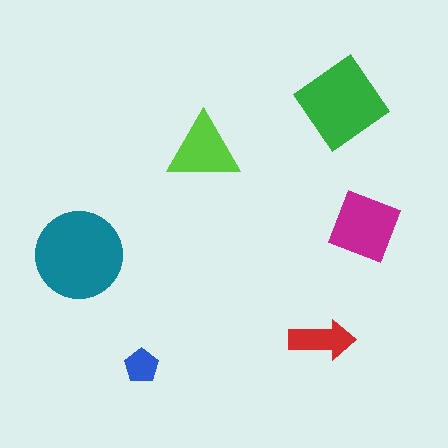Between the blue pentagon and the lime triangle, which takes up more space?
The lime triangle.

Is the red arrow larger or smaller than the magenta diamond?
Smaller.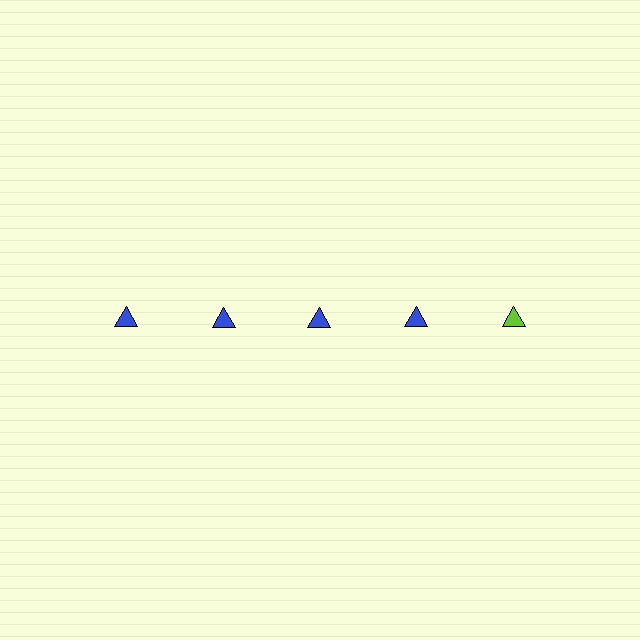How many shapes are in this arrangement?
There are 5 shapes arranged in a grid pattern.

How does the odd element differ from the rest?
It has a different color: lime instead of blue.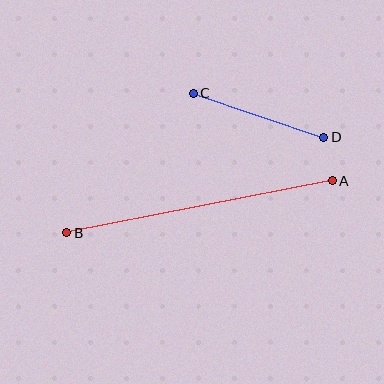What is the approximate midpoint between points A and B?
The midpoint is at approximately (199, 207) pixels.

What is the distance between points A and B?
The distance is approximately 271 pixels.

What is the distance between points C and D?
The distance is approximately 137 pixels.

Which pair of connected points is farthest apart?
Points A and B are farthest apart.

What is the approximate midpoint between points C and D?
The midpoint is at approximately (259, 115) pixels.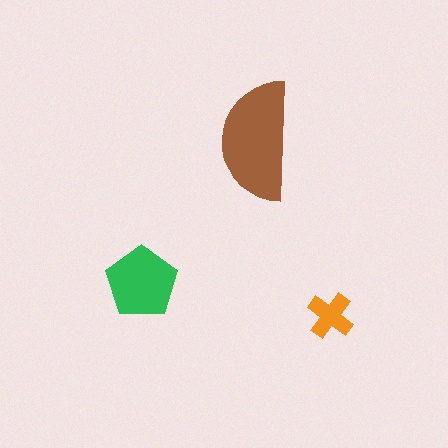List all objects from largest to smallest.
The brown semicircle, the green pentagon, the orange cross.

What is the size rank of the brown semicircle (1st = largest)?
1st.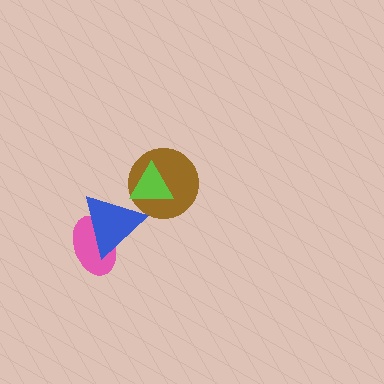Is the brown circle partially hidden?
Yes, it is partially covered by another shape.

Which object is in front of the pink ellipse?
The blue triangle is in front of the pink ellipse.